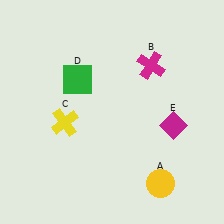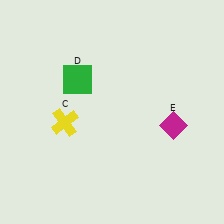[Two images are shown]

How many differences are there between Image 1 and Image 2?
There are 2 differences between the two images.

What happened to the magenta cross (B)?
The magenta cross (B) was removed in Image 2. It was in the top-right area of Image 1.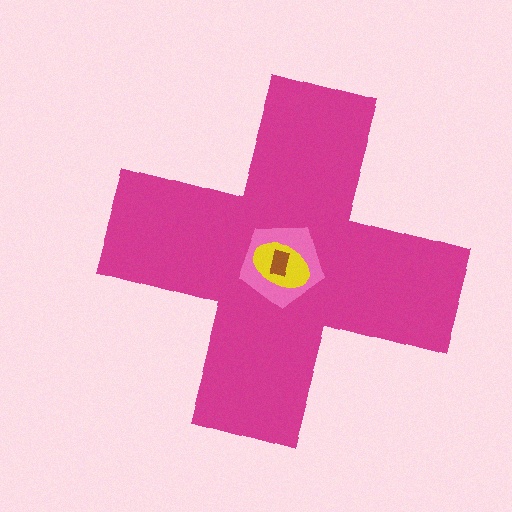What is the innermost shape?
The brown rectangle.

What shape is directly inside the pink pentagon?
The yellow ellipse.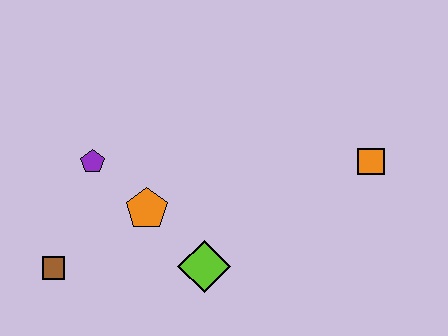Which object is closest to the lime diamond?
The orange pentagon is closest to the lime diamond.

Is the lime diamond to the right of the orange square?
No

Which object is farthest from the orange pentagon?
The orange square is farthest from the orange pentagon.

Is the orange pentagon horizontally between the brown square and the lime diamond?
Yes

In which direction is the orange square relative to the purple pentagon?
The orange square is to the right of the purple pentagon.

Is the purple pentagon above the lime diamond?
Yes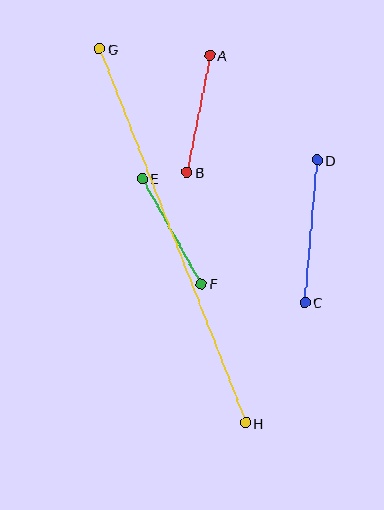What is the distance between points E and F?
The distance is approximately 121 pixels.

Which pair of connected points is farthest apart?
Points G and H are farthest apart.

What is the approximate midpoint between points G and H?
The midpoint is at approximately (172, 236) pixels.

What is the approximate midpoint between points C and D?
The midpoint is at approximately (311, 231) pixels.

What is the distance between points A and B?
The distance is approximately 119 pixels.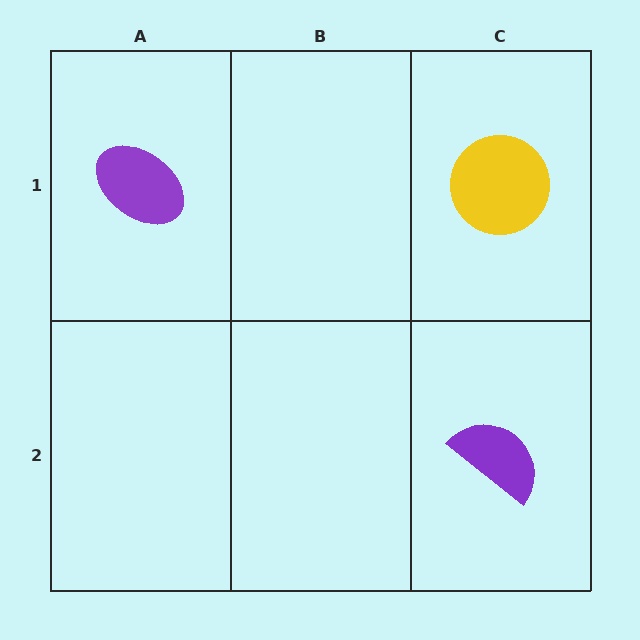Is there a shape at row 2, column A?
No, that cell is empty.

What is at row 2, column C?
A purple semicircle.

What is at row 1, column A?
A purple ellipse.